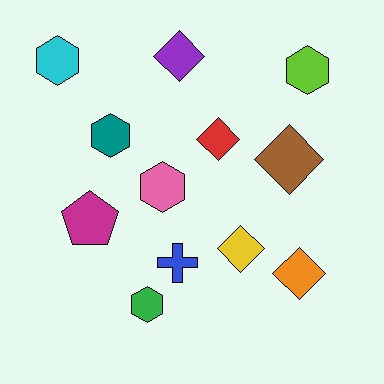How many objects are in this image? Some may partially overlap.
There are 12 objects.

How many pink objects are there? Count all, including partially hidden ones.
There is 1 pink object.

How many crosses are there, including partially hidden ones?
There is 1 cross.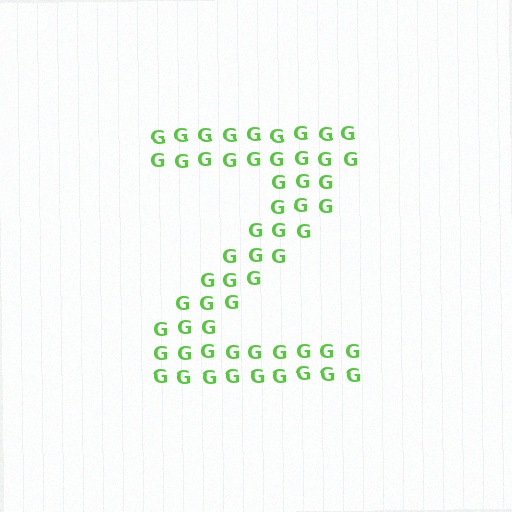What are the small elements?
The small elements are letter G's.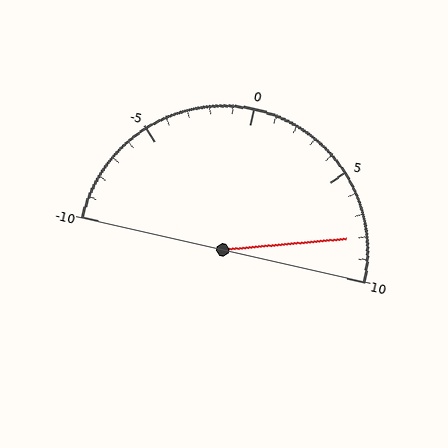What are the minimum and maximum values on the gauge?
The gauge ranges from -10 to 10.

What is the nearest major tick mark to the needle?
The nearest major tick mark is 10.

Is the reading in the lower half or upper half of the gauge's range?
The reading is in the upper half of the range (-10 to 10).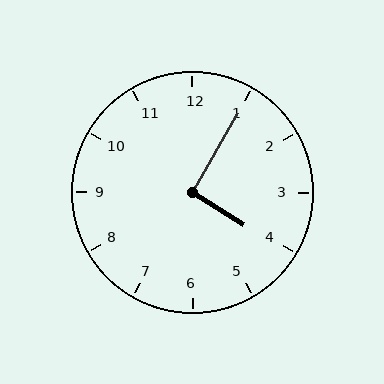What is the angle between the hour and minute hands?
Approximately 92 degrees.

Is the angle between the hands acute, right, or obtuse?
It is right.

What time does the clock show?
4:05.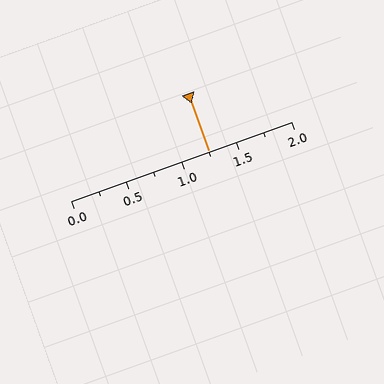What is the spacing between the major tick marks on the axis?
The major ticks are spaced 0.5 apart.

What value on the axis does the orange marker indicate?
The marker indicates approximately 1.25.